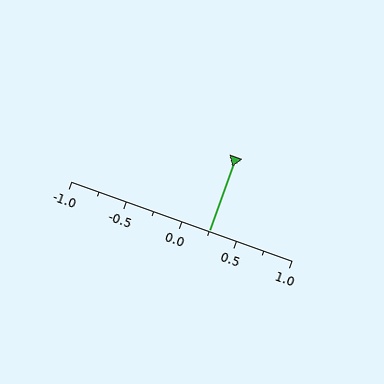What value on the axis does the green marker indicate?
The marker indicates approximately 0.25.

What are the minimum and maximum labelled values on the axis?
The axis runs from -1.0 to 1.0.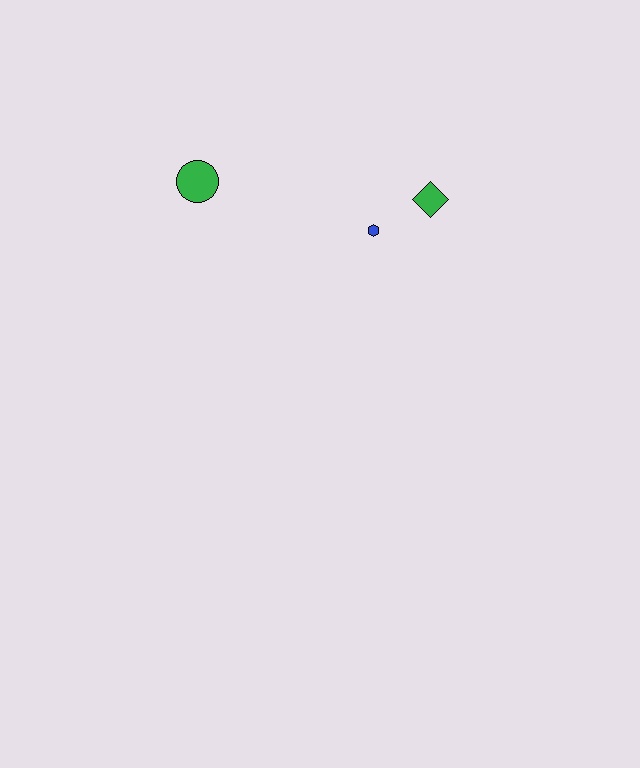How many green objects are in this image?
There are 2 green objects.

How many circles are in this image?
There is 1 circle.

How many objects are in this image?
There are 3 objects.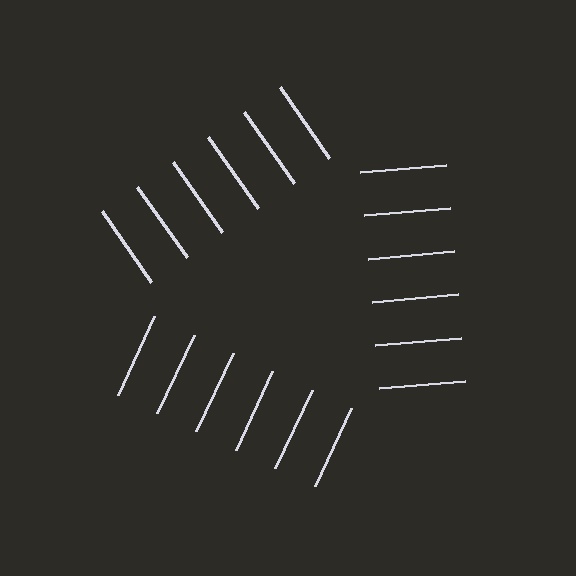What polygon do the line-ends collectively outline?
An illusory triangle — the line segments terminate on its edges but no continuous stroke is drawn.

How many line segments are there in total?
18 — 6 along each of the 3 edges.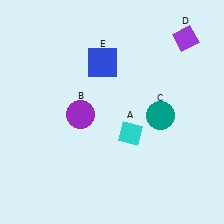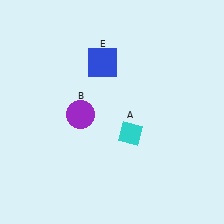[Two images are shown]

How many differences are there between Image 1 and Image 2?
There are 2 differences between the two images.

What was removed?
The purple diamond (D), the teal circle (C) were removed in Image 2.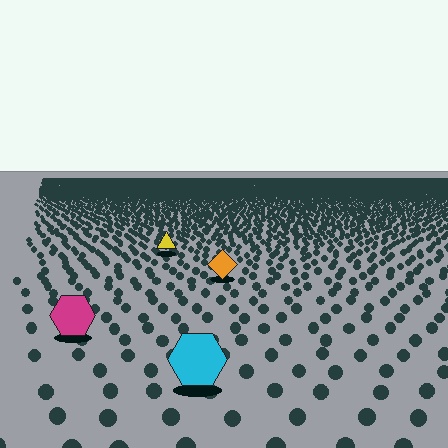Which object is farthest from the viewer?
The yellow triangle is farthest from the viewer. It appears smaller and the ground texture around it is denser.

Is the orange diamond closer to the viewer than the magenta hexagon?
No. The magenta hexagon is closer — you can tell from the texture gradient: the ground texture is coarser near it.